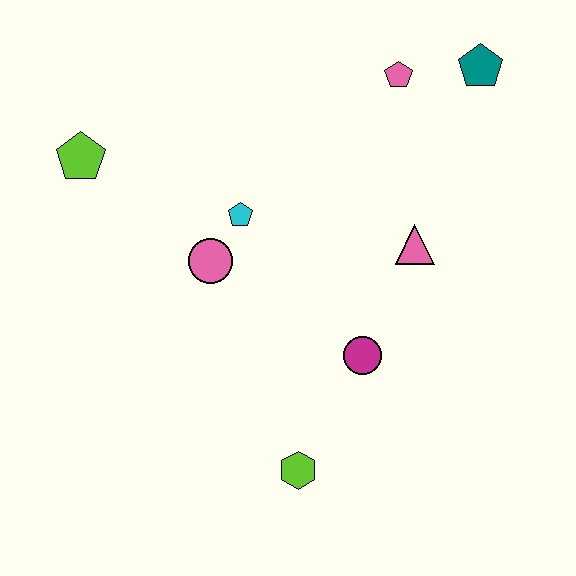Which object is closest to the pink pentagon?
The teal pentagon is closest to the pink pentagon.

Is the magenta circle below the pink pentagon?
Yes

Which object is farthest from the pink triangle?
The lime pentagon is farthest from the pink triangle.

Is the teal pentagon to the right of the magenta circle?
Yes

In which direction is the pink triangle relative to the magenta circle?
The pink triangle is above the magenta circle.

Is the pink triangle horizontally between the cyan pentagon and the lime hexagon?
No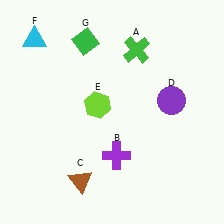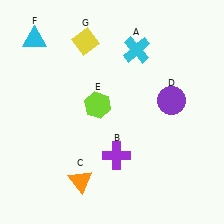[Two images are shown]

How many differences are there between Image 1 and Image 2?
There are 3 differences between the two images.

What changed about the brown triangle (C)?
In Image 1, C is brown. In Image 2, it changed to orange.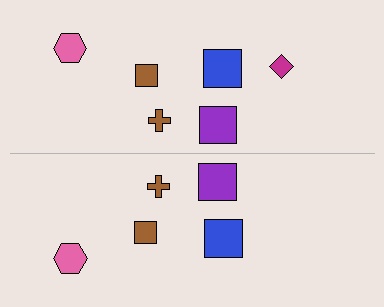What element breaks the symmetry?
A magenta diamond is missing from the bottom side.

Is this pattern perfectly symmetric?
No, the pattern is not perfectly symmetric. A magenta diamond is missing from the bottom side.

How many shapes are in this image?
There are 11 shapes in this image.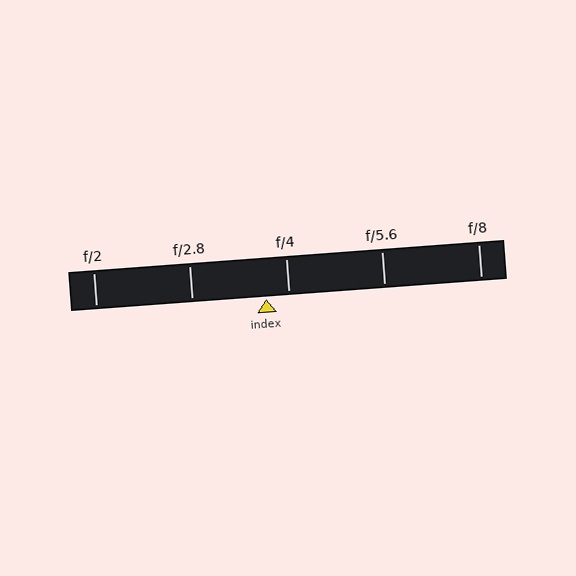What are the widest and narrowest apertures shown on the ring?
The widest aperture shown is f/2 and the narrowest is f/8.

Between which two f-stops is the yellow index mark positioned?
The index mark is between f/2.8 and f/4.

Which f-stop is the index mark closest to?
The index mark is closest to f/4.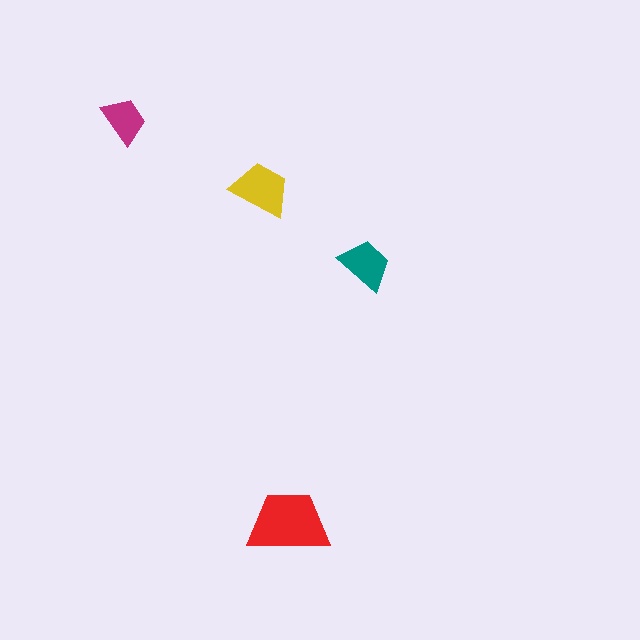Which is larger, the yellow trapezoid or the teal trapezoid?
The yellow one.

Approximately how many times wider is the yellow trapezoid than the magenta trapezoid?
About 1.5 times wider.